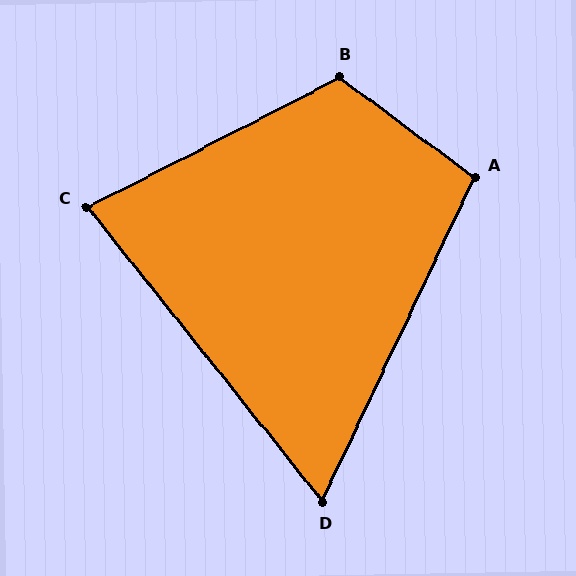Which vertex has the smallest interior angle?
D, at approximately 64 degrees.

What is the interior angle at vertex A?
Approximately 101 degrees (obtuse).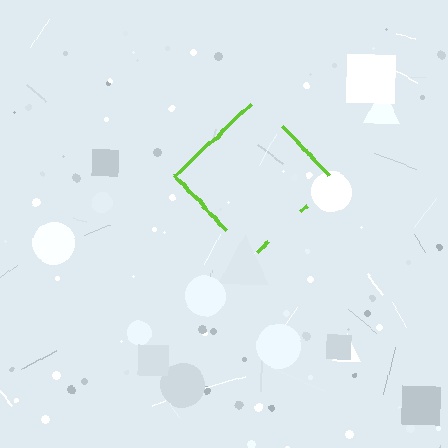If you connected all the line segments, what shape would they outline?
They would outline a diamond.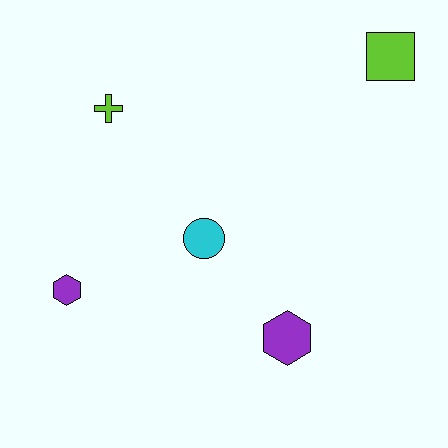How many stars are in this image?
There are no stars.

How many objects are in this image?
There are 5 objects.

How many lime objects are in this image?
There are 2 lime objects.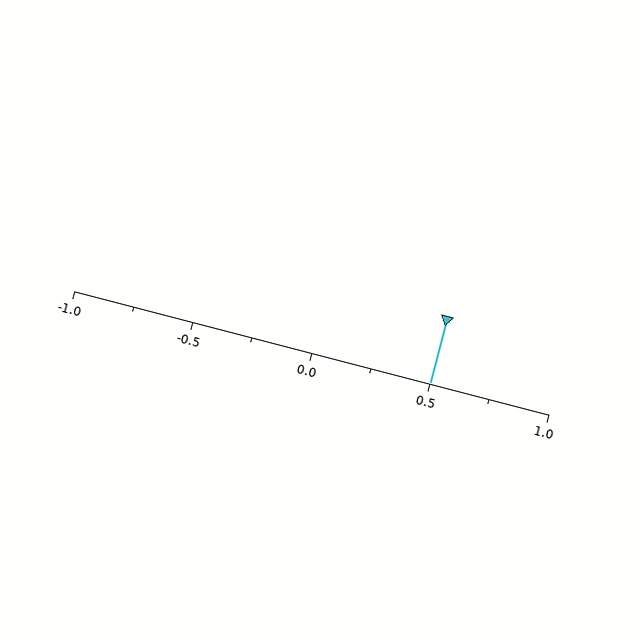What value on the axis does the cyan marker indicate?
The marker indicates approximately 0.5.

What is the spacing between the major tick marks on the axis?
The major ticks are spaced 0.5 apart.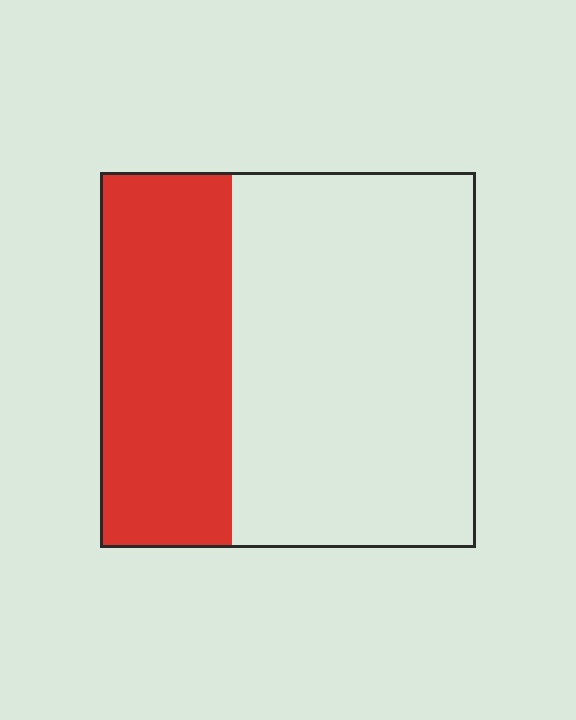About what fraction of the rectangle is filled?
About one third (1/3).